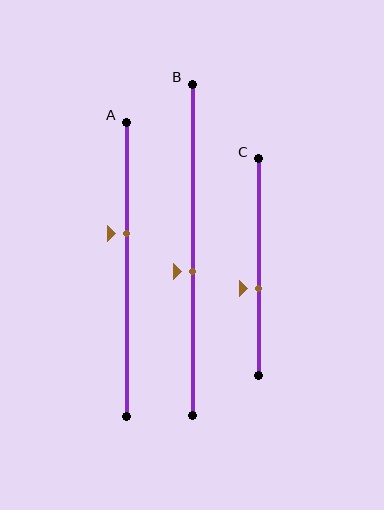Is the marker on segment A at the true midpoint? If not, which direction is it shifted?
No, the marker on segment A is shifted upward by about 12% of the segment length.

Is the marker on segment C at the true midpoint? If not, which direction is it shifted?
No, the marker on segment C is shifted downward by about 10% of the segment length.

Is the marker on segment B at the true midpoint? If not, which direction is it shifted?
No, the marker on segment B is shifted downward by about 7% of the segment length.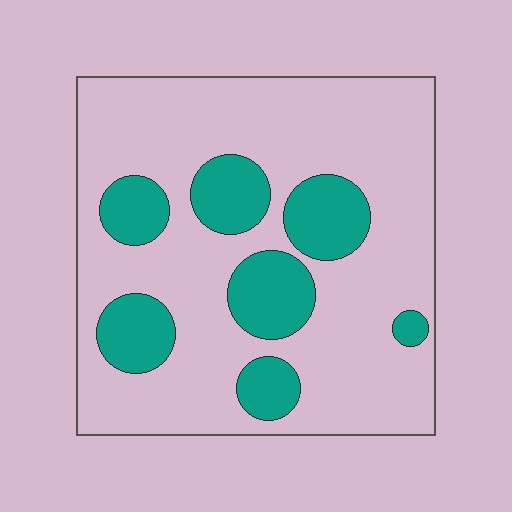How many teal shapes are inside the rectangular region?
7.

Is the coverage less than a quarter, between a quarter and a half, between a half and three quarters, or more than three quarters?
Less than a quarter.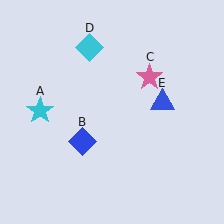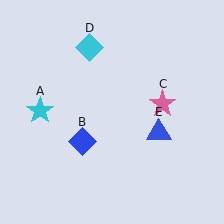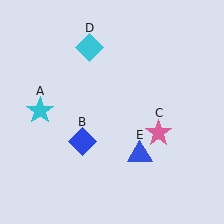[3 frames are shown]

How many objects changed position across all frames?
2 objects changed position: pink star (object C), blue triangle (object E).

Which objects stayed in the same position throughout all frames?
Cyan star (object A) and blue diamond (object B) and cyan diamond (object D) remained stationary.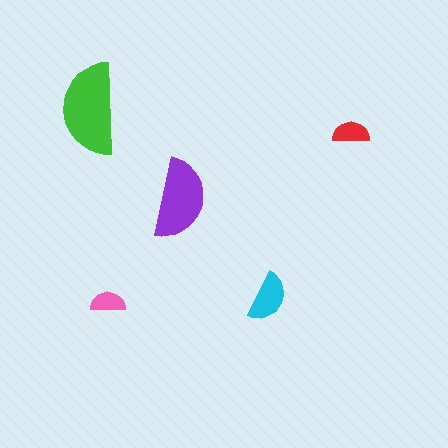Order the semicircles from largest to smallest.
the green one, the purple one, the cyan one, the red one, the pink one.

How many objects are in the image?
There are 5 objects in the image.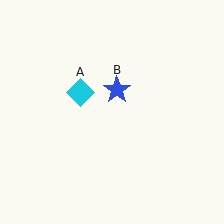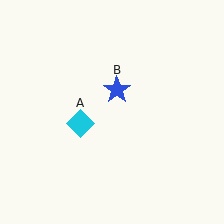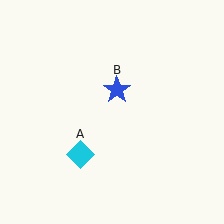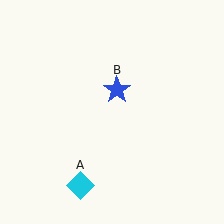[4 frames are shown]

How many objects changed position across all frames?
1 object changed position: cyan diamond (object A).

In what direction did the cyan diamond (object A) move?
The cyan diamond (object A) moved down.